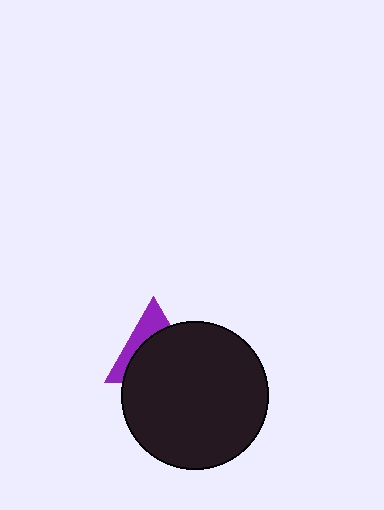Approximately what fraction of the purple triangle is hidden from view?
Roughly 66% of the purple triangle is hidden behind the black circle.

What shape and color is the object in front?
The object in front is a black circle.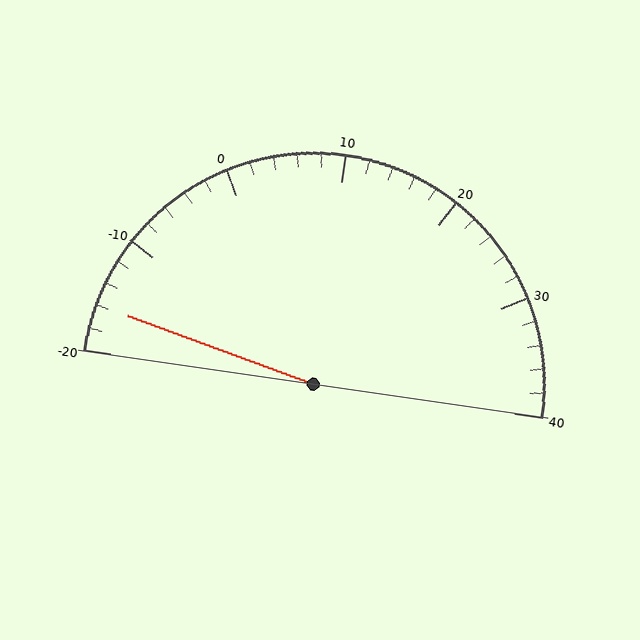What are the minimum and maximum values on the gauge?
The gauge ranges from -20 to 40.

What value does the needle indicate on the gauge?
The needle indicates approximately -16.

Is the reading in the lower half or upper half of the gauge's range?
The reading is in the lower half of the range (-20 to 40).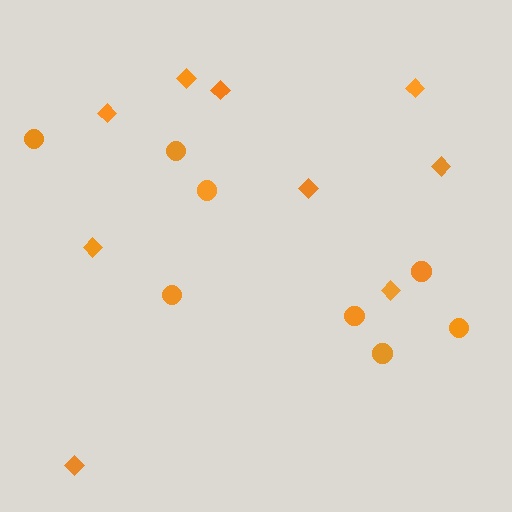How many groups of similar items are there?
There are 2 groups: one group of diamonds (9) and one group of circles (8).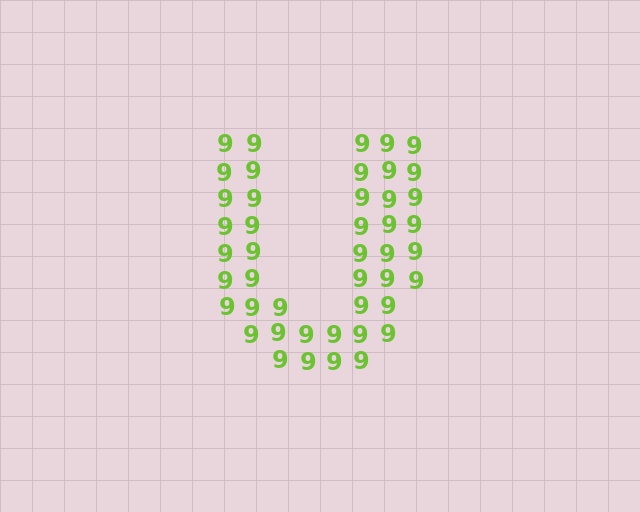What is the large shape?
The large shape is the letter U.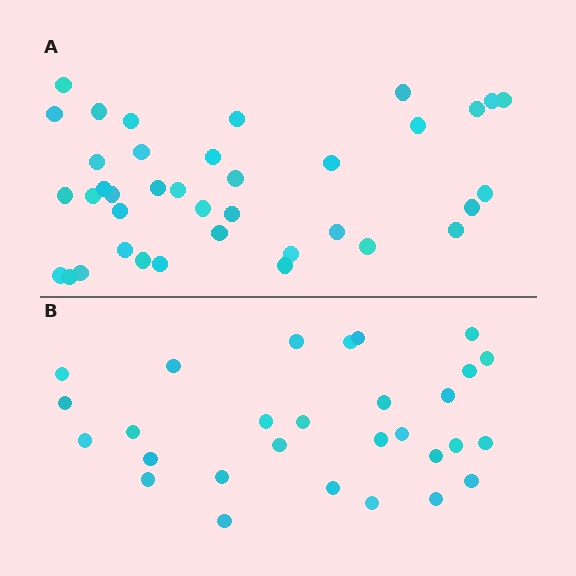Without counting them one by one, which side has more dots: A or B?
Region A (the top region) has more dots.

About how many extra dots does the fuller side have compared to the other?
Region A has roughly 8 or so more dots than region B.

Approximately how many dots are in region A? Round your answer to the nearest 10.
About 40 dots. (The exact count is 38, which rounds to 40.)